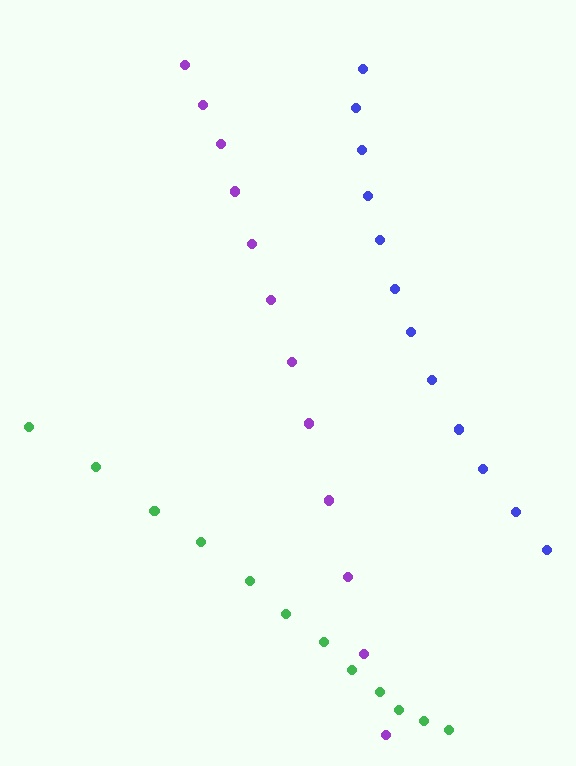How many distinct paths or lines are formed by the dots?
There are 3 distinct paths.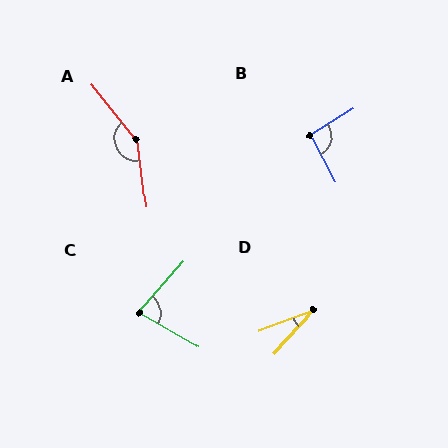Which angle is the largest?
A, at approximately 149 degrees.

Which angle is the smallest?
D, at approximately 27 degrees.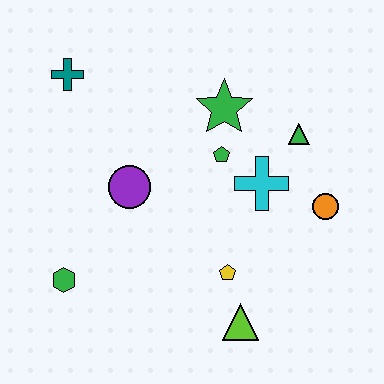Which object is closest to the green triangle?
The cyan cross is closest to the green triangle.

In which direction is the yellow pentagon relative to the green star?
The yellow pentagon is below the green star.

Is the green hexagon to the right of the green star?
No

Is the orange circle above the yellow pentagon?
Yes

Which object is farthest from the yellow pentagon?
The teal cross is farthest from the yellow pentagon.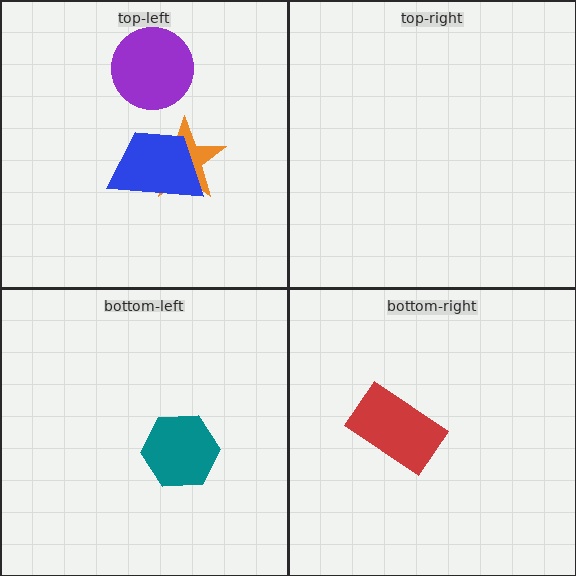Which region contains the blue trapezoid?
The top-left region.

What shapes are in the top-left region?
The orange star, the purple circle, the blue trapezoid.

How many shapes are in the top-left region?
3.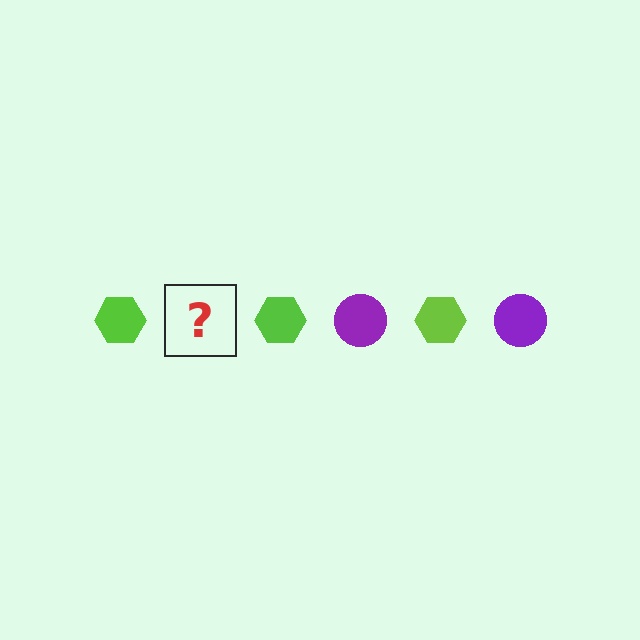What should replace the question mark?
The question mark should be replaced with a purple circle.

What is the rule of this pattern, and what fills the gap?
The rule is that the pattern alternates between lime hexagon and purple circle. The gap should be filled with a purple circle.